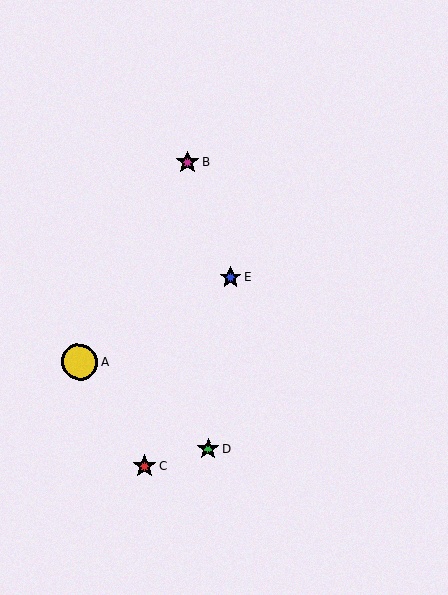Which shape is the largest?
The yellow circle (labeled A) is the largest.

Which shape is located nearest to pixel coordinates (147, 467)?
The red star (labeled C) at (145, 466) is nearest to that location.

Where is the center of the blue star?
The center of the blue star is at (231, 278).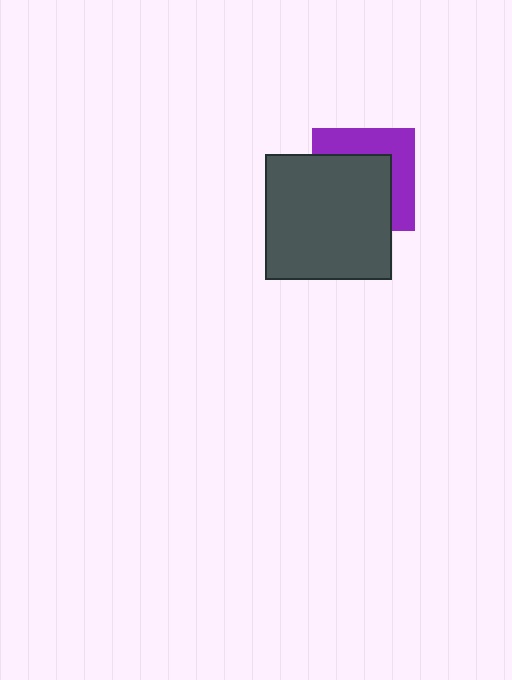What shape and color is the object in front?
The object in front is a dark gray square.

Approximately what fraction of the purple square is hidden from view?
Roughly 58% of the purple square is hidden behind the dark gray square.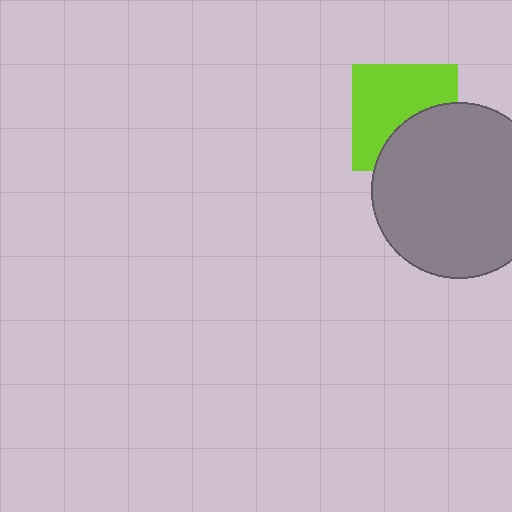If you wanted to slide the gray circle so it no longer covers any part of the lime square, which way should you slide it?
Slide it down — that is the most direct way to separate the two shapes.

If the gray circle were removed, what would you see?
You would see the complete lime square.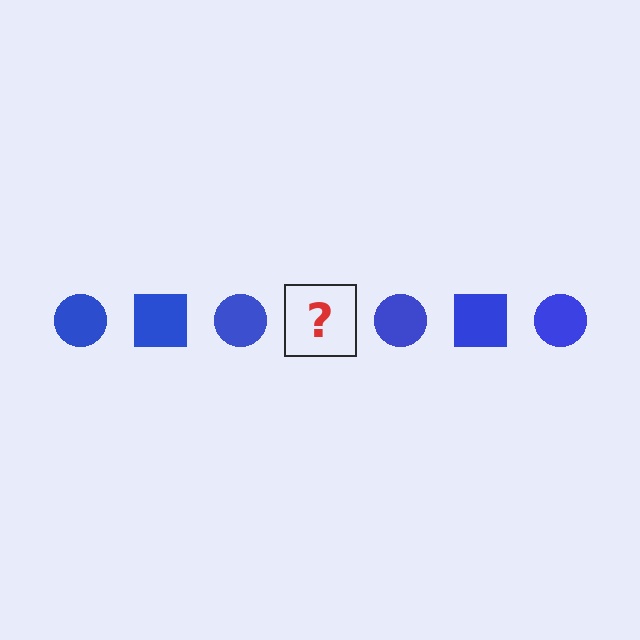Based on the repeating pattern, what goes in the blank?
The blank should be a blue square.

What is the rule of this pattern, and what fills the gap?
The rule is that the pattern cycles through circle, square shapes in blue. The gap should be filled with a blue square.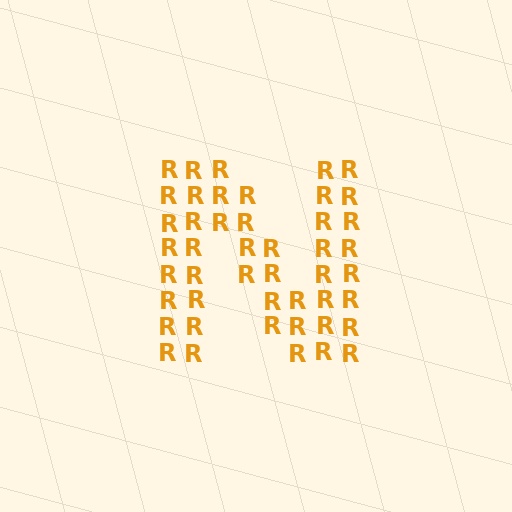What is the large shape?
The large shape is the letter N.